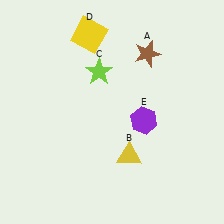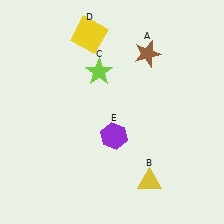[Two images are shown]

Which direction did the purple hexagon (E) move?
The purple hexagon (E) moved left.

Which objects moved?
The objects that moved are: the yellow triangle (B), the purple hexagon (E).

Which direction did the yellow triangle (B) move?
The yellow triangle (B) moved down.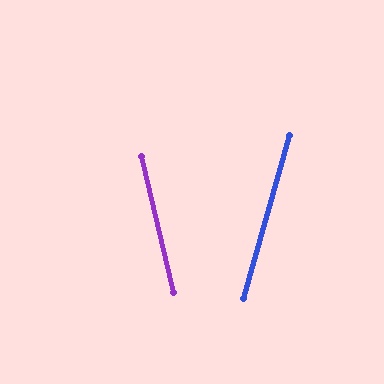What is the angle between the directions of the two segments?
Approximately 29 degrees.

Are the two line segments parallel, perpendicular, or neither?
Neither parallel nor perpendicular — they differ by about 29°.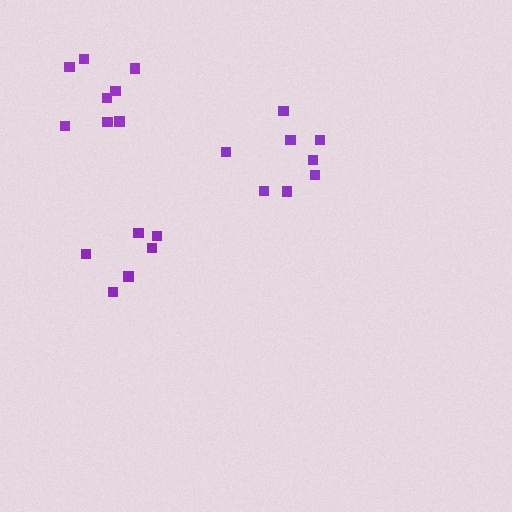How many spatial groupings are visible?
There are 3 spatial groupings.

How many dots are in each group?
Group 1: 8 dots, Group 2: 8 dots, Group 3: 6 dots (22 total).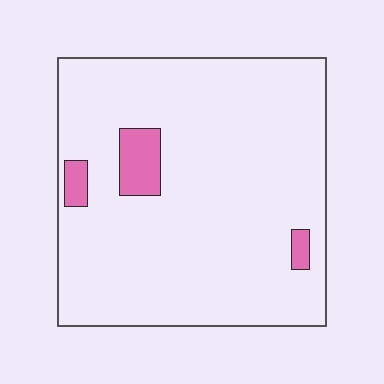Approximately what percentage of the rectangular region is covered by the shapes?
Approximately 5%.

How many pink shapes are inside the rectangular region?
3.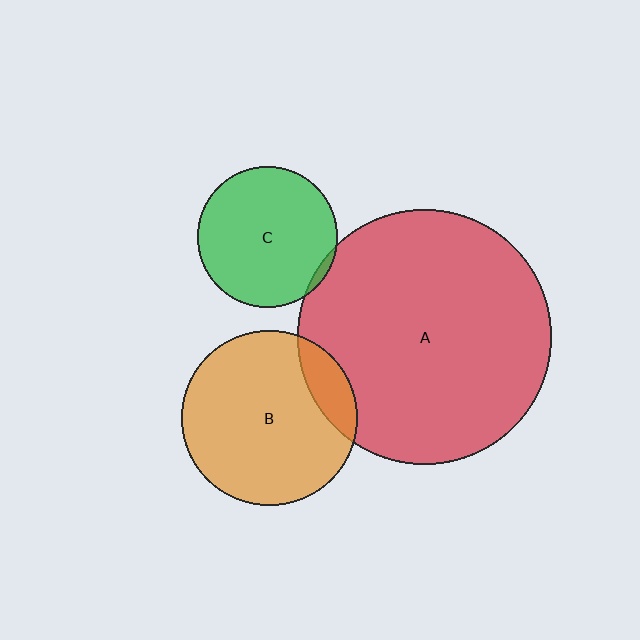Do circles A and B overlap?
Yes.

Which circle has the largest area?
Circle A (red).